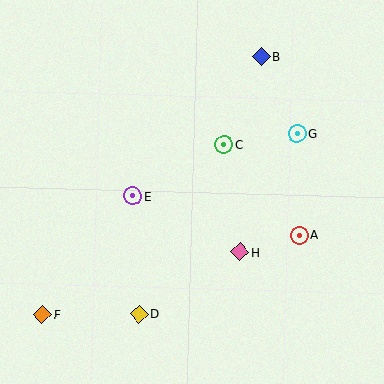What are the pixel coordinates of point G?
Point G is at (297, 134).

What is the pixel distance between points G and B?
The distance between G and B is 85 pixels.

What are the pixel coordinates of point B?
Point B is at (261, 57).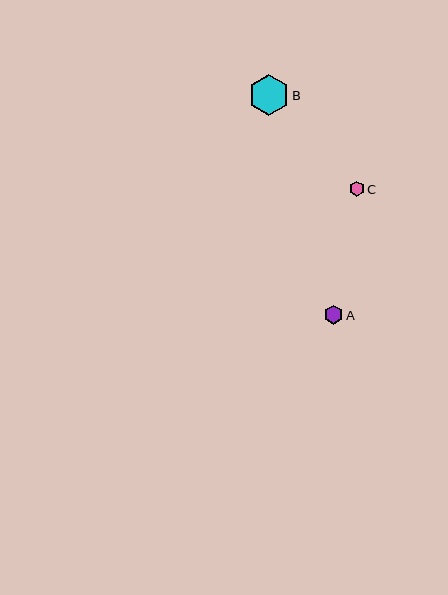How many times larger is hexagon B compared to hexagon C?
Hexagon B is approximately 2.6 times the size of hexagon C.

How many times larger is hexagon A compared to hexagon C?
Hexagon A is approximately 1.2 times the size of hexagon C.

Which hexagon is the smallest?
Hexagon C is the smallest with a size of approximately 15 pixels.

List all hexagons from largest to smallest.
From largest to smallest: B, A, C.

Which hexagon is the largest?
Hexagon B is the largest with a size of approximately 41 pixels.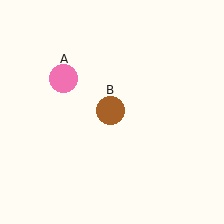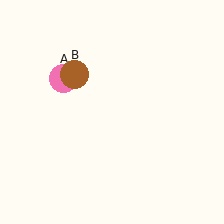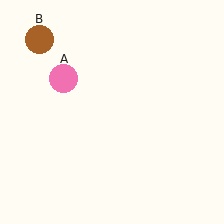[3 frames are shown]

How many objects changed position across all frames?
1 object changed position: brown circle (object B).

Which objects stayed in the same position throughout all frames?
Pink circle (object A) remained stationary.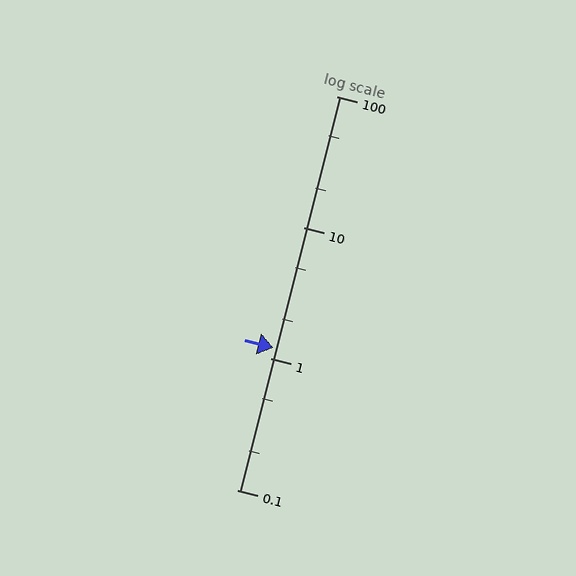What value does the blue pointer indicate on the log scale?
The pointer indicates approximately 1.2.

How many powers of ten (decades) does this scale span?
The scale spans 3 decades, from 0.1 to 100.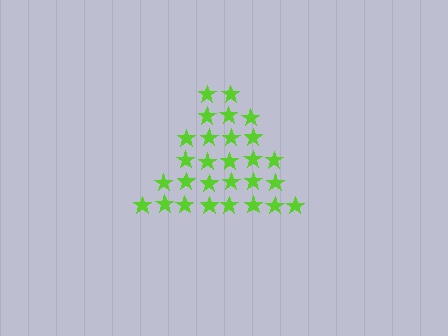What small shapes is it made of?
It is made of small stars.